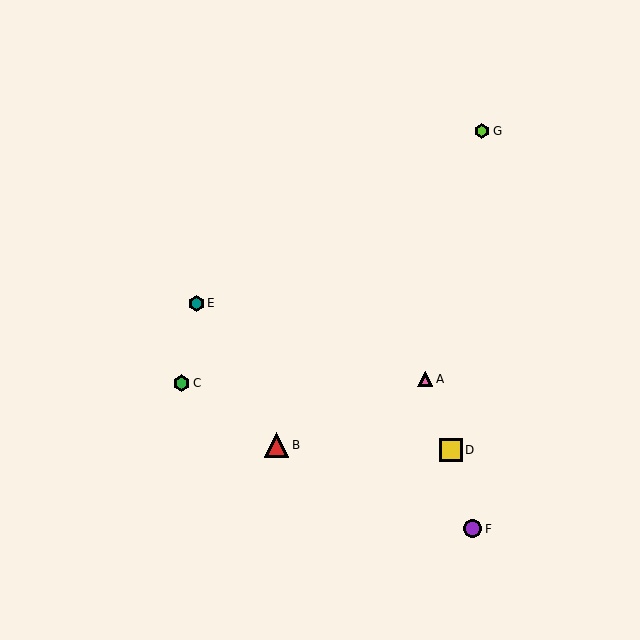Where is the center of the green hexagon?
The center of the green hexagon is at (182, 383).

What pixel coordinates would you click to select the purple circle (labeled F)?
Click at (472, 529) to select the purple circle F.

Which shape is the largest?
The red triangle (labeled B) is the largest.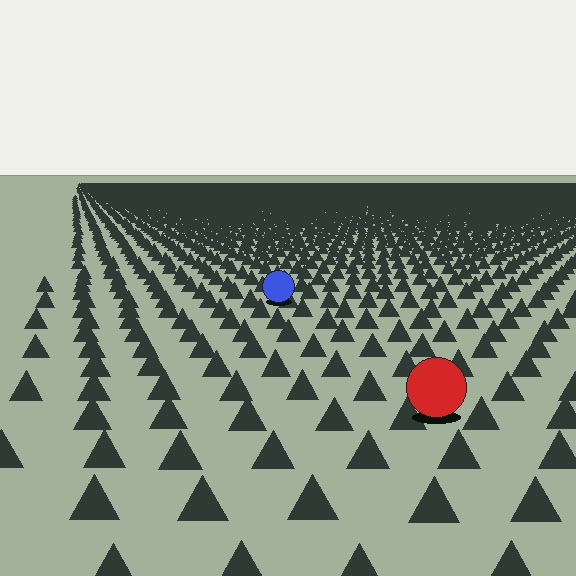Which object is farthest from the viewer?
The blue circle is farthest from the viewer. It appears smaller and the ground texture around it is denser.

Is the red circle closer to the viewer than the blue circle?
Yes. The red circle is closer — you can tell from the texture gradient: the ground texture is coarser near it.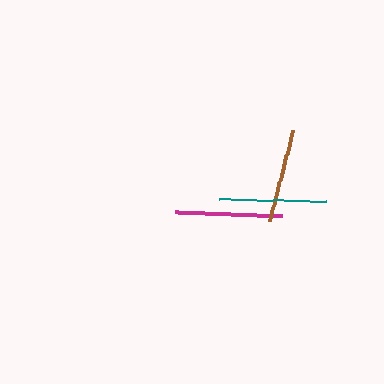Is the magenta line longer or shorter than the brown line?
The magenta line is longer than the brown line.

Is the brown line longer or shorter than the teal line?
The teal line is longer than the brown line.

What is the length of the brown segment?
The brown segment is approximately 93 pixels long.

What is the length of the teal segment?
The teal segment is approximately 107 pixels long.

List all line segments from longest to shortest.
From longest to shortest: magenta, teal, brown.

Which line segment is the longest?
The magenta line is the longest at approximately 107 pixels.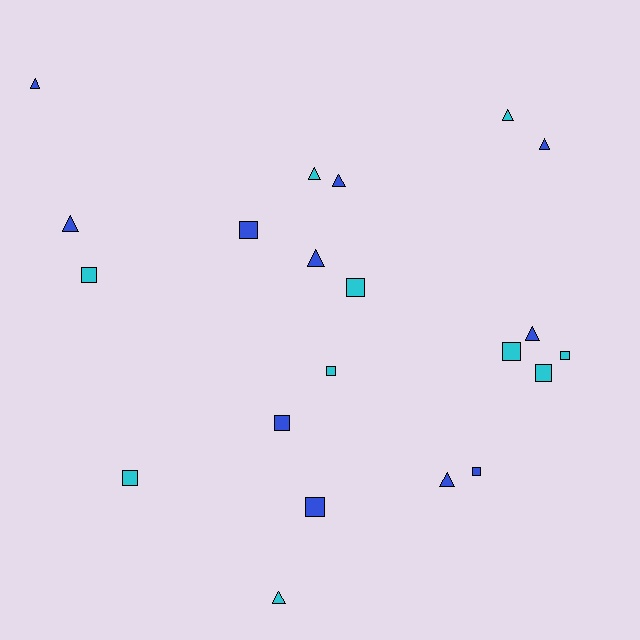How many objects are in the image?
There are 21 objects.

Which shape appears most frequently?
Square, with 11 objects.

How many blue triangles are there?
There are 7 blue triangles.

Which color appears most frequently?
Blue, with 11 objects.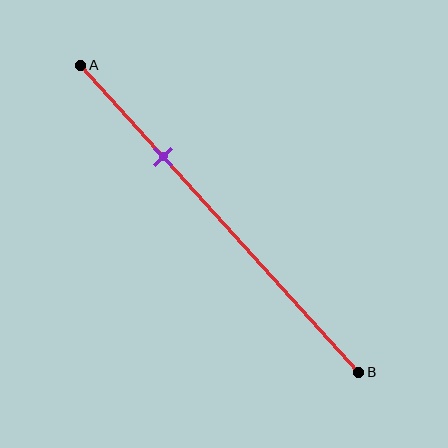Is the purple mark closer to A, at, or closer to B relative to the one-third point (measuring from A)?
The purple mark is closer to point A than the one-third point of segment AB.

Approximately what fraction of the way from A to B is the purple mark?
The purple mark is approximately 30% of the way from A to B.